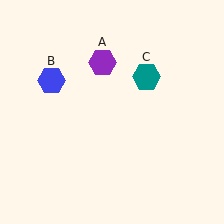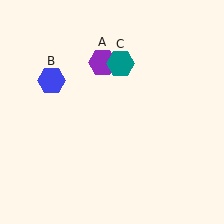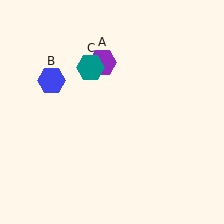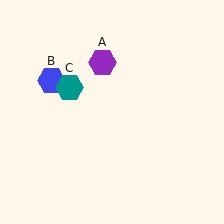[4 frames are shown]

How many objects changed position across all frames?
1 object changed position: teal hexagon (object C).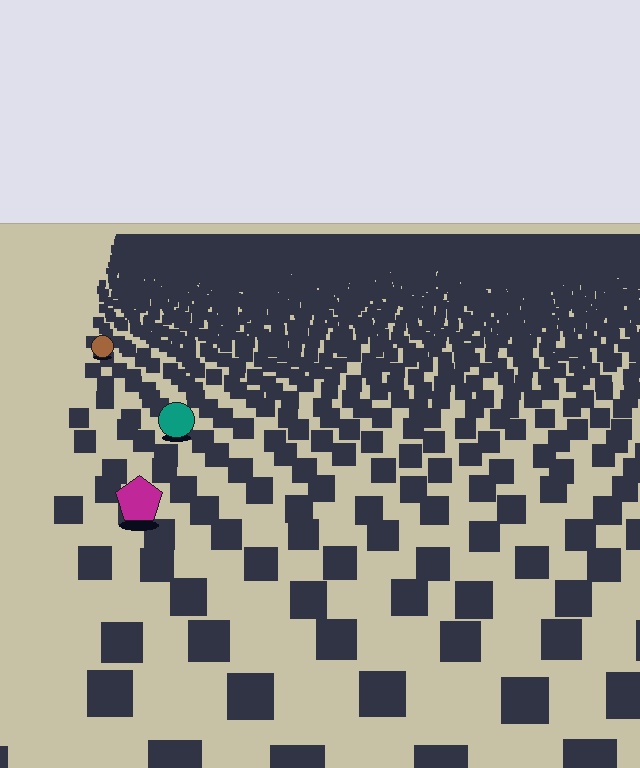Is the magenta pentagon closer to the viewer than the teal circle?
Yes. The magenta pentagon is closer — you can tell from the texture gradient: the ground texture is coarser near it.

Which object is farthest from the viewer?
The brown circle is farthest from the viewer. It appears smaller and the ground texture around it is denser.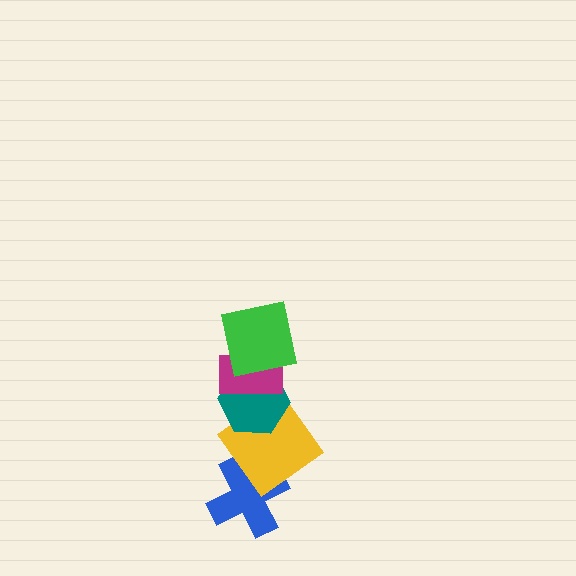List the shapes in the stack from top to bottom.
From top to bottom: the green square, the magenta rectangle, the teal hexagon, the yellow diamond, the blue cross.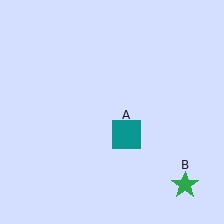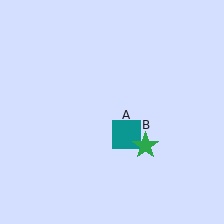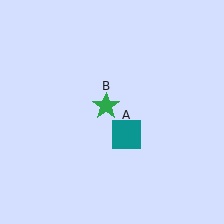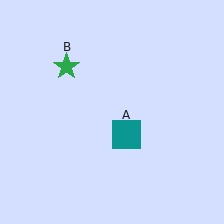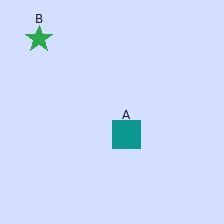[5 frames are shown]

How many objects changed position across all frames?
1 object changed position: green star (object B).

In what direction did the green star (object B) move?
The green star (object B) moved up and to the left.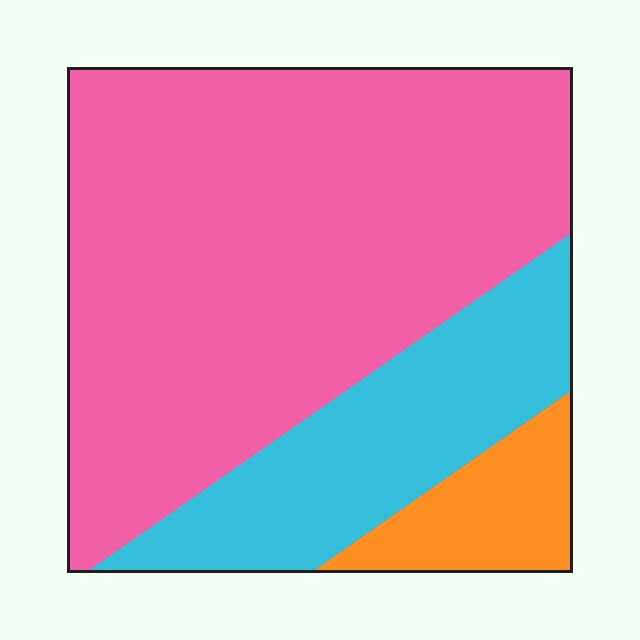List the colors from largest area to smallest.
From largest to smallest: pink, cyan, orange.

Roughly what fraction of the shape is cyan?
Cyan takes up about one quarter (1/4) of the shape.